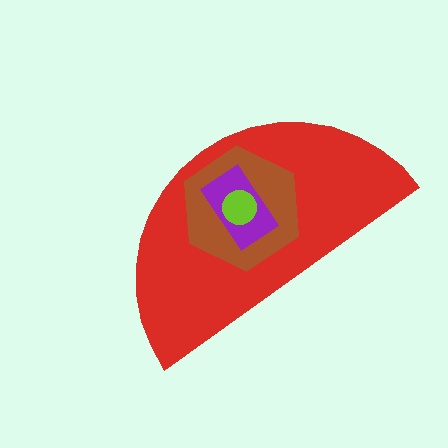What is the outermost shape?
The red semicircle.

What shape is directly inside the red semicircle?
The brown hexagon.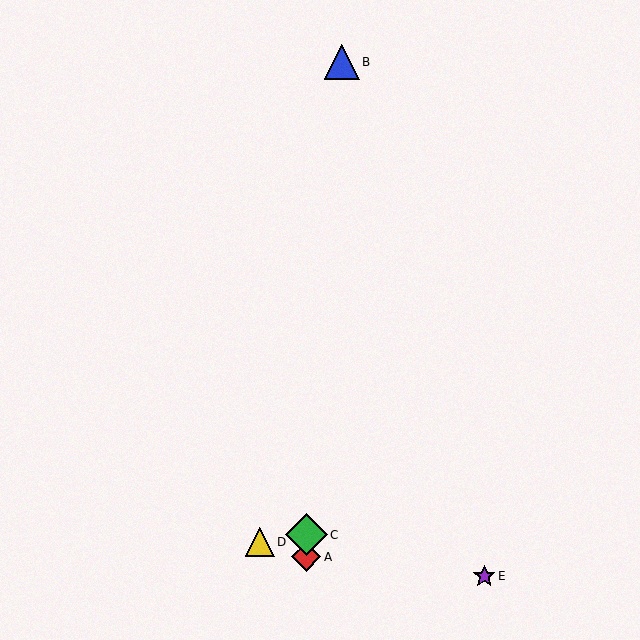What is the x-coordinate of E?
Object E is at x≈484.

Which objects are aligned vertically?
Objects A, C are aligned vertically.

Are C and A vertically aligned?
Yes, both are at x≈306.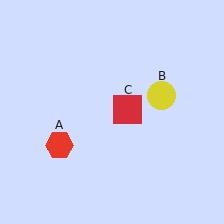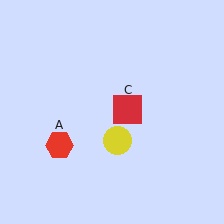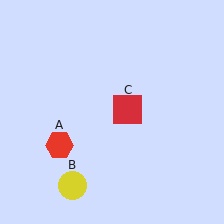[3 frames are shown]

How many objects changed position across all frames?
1 object changed position: yellow circle (object B).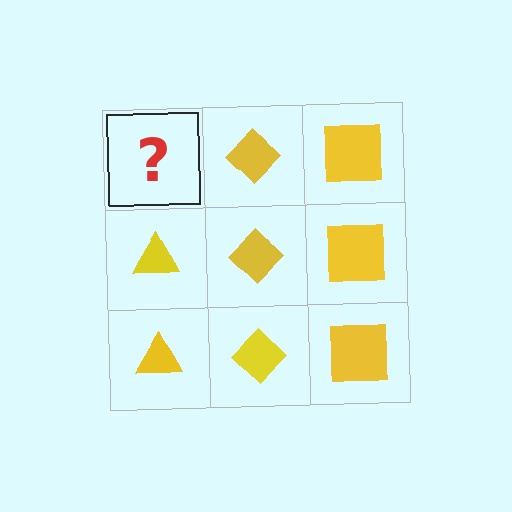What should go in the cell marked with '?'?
The missing cell should contain a yellow triangle.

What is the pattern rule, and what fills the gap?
The rule is that each column has a consistent shape. The gap should be filled with a yellow triangle.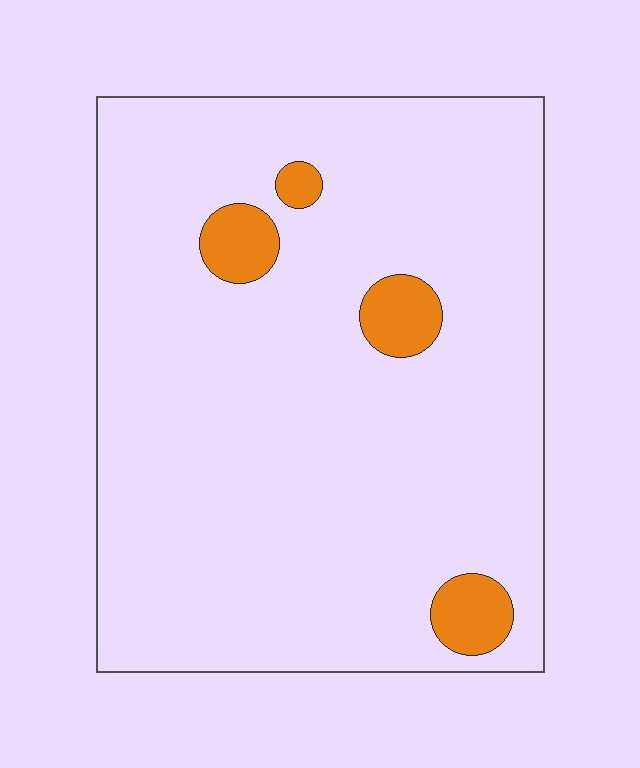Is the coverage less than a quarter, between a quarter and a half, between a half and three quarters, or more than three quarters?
Less than a quarter.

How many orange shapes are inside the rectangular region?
4.